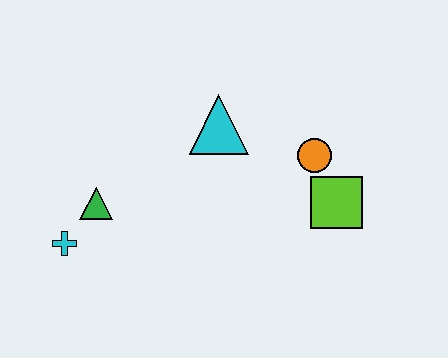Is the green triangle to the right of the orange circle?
No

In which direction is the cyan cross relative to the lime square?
The cyan cross is to the left of the lime square.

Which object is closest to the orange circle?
The lime square is closest to the orange circle.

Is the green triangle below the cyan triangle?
Yes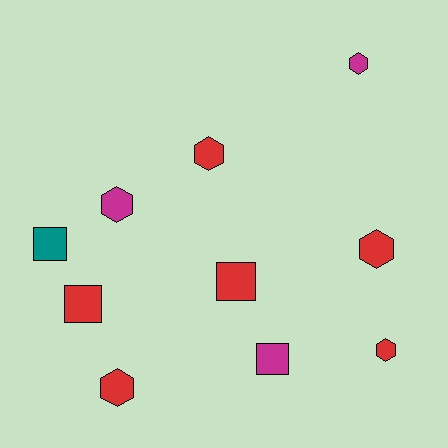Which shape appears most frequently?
Hexagon, with 6 objects.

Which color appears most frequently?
Red, with 6 objects.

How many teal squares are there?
There is 1 teal square.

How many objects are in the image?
There are 10 objects.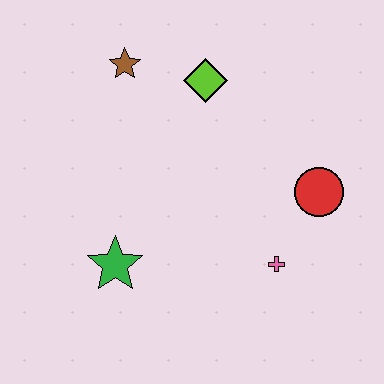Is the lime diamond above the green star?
Yes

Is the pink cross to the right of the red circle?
No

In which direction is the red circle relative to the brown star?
The red circle is to the right of the brown star.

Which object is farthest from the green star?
The red circle is farthest from the green star.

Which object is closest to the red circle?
The pink cross is closest to the red circle.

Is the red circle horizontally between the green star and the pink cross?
No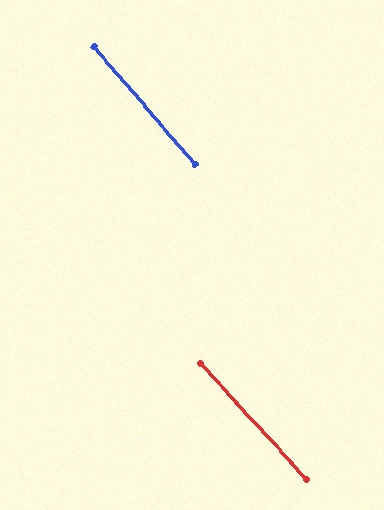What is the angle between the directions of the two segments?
Approximately 2 degrees.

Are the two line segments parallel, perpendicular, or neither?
Parallel — their directions differ by only 1.8°.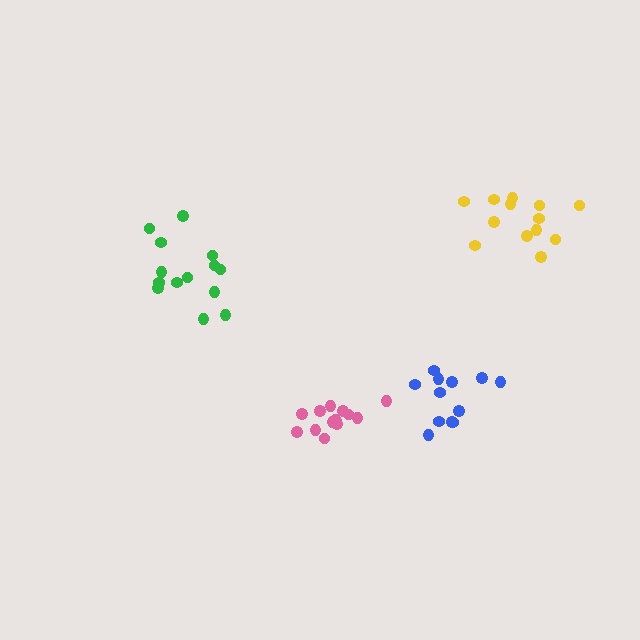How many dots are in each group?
Group 1: 12 dots, Group 2: 14 dots, Group 3: 13 dots, Group 4: 14 dots (53 total).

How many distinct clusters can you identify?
There are 4 distinct clusters.